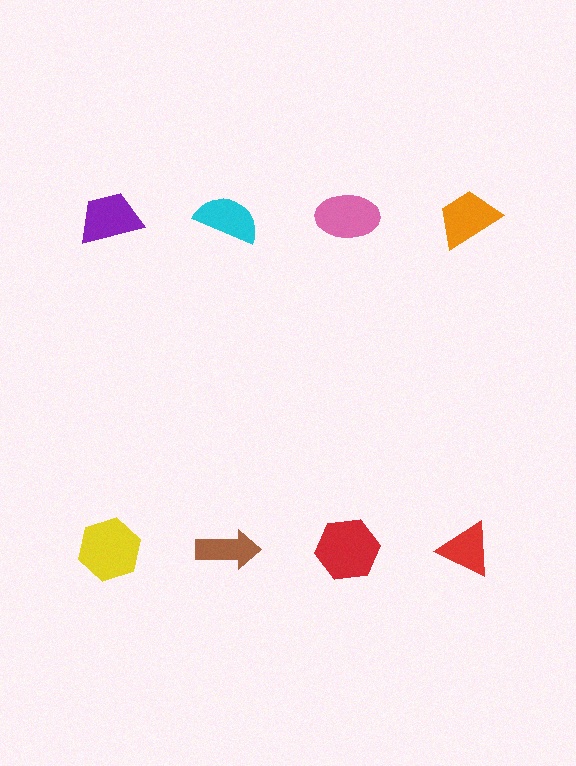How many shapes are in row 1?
4 shapes.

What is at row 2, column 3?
A red hexagon.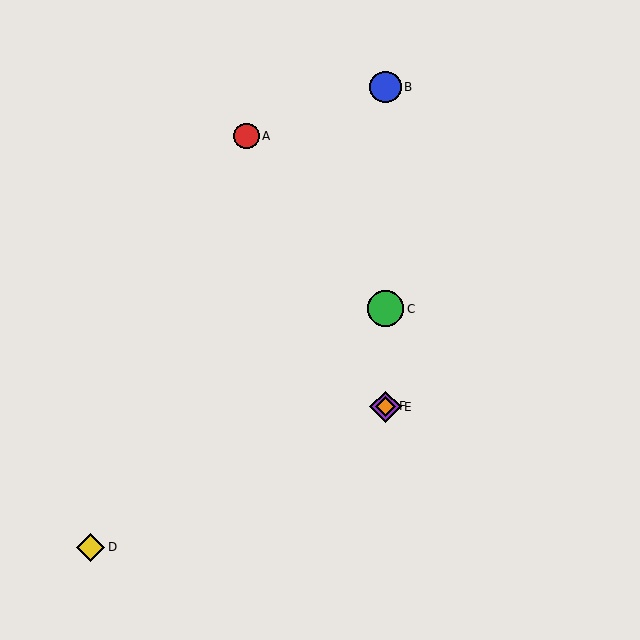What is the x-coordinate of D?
Object D is at x≈91.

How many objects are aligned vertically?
4 objects (B, C, E, F) are aligned vertically.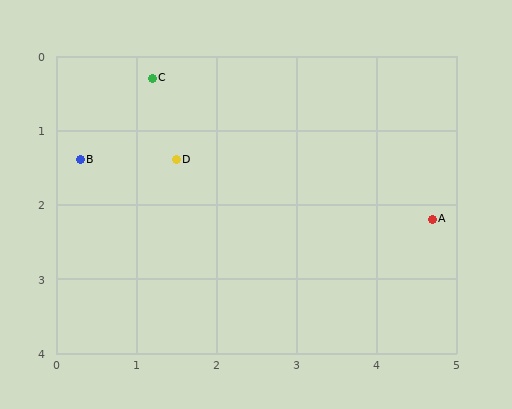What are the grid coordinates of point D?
Point D is at approximately (1.5, 1.4).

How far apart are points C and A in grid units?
Points C and A are about 4.0 grid units apart.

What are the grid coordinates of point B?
Point B is at approximately (0.3, 1.4).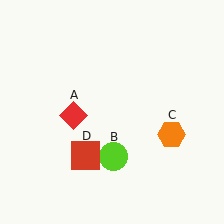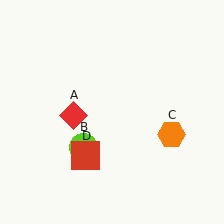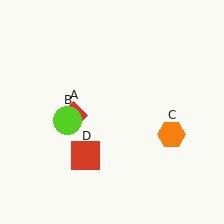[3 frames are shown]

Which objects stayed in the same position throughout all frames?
Red diamond (object A) and orange hexagon (object C) and red square (object D) remained stationary.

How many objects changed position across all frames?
1 object changed position: lime circle (object B).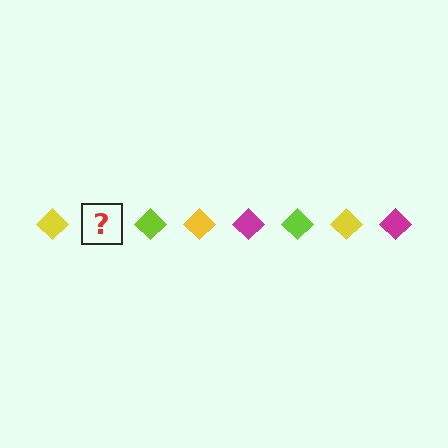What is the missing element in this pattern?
The missing element is a magenta diamond.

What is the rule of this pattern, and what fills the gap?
The rule is that the pattern cycles through yellow, magenta, lime diamonds. The gap should be filled with a magenta diamond.